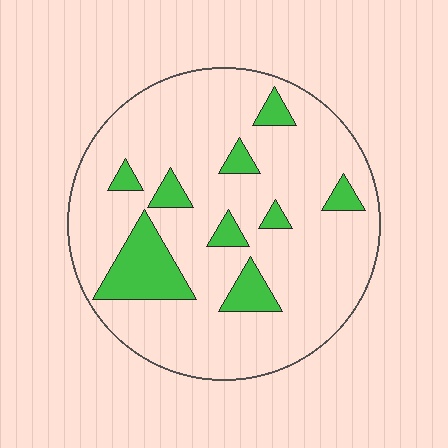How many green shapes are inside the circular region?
9.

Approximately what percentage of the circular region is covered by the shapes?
Approximately 15%.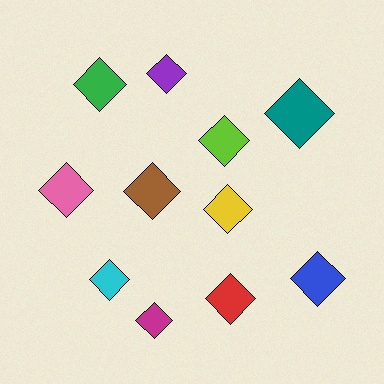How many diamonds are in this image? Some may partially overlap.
There are 11 diamonds.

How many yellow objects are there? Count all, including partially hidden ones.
There is 1 yellow object.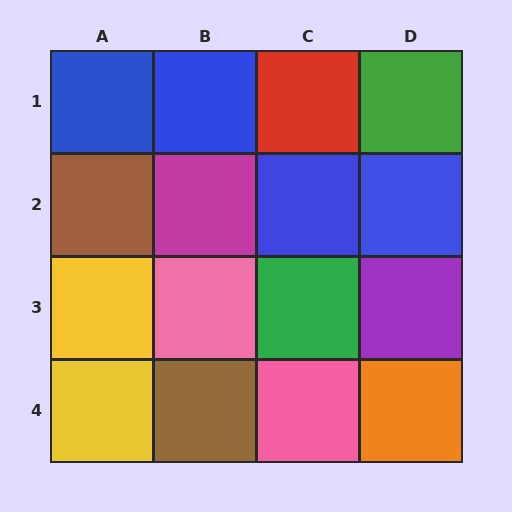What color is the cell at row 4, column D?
Orange.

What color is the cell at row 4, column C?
Pink.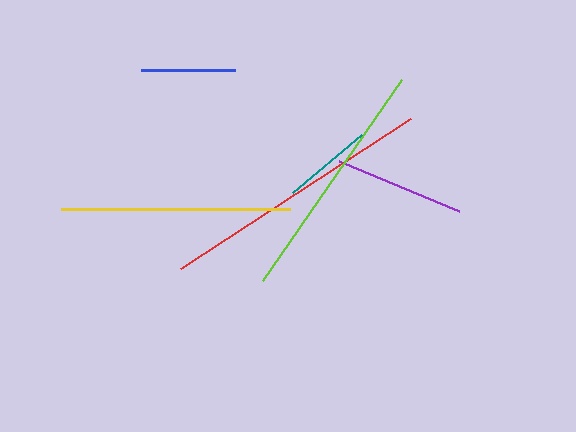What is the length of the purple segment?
The purple segment is approximately 131 pixels long.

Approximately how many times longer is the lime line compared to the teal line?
The lime line is approximately 2.7 times the length of the teal line.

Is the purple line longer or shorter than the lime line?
The lime line is longer than the purple line.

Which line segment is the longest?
The red line is the longest at approximately 275 pixels.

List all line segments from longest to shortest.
From longest to shortest: red, lime, yellow, purple, blue, teal.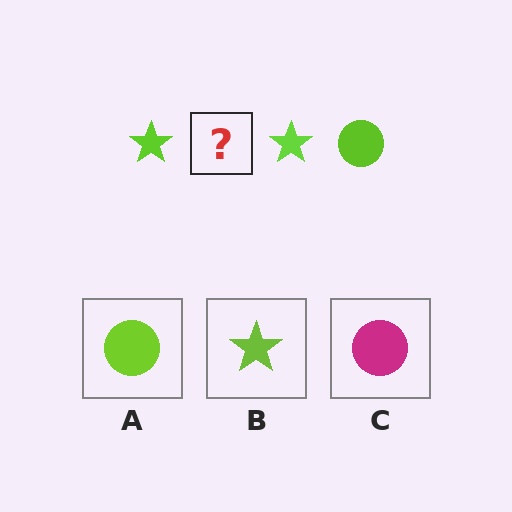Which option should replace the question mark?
Option A.